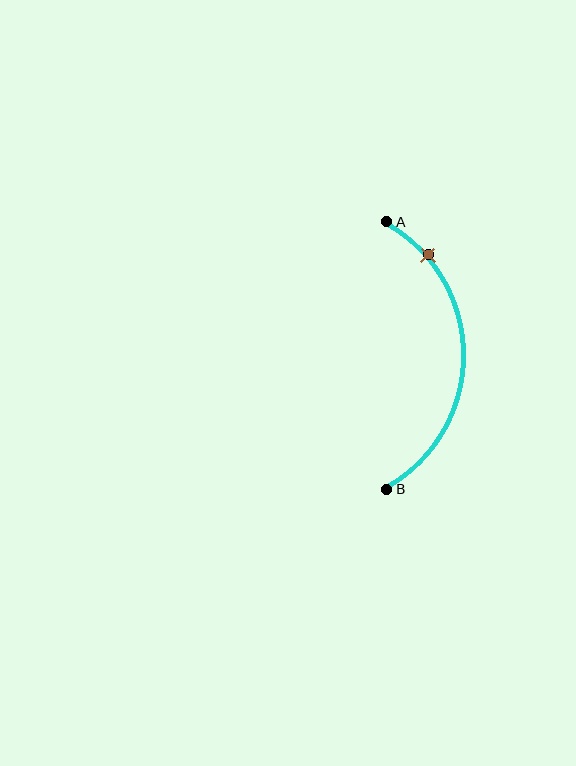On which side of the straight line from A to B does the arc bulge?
The arc bulges to the right of the straight line connecting A and B.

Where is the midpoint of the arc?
The arc midpoint is the point on the curve farthest from the straight line joining A and B. It sits to the right of that line.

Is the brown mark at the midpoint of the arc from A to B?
No. The brown mark lies on the arc but is closer to endpoint A. The arc midpoint would be at the point on the curve equidistant along the arc from both A and B.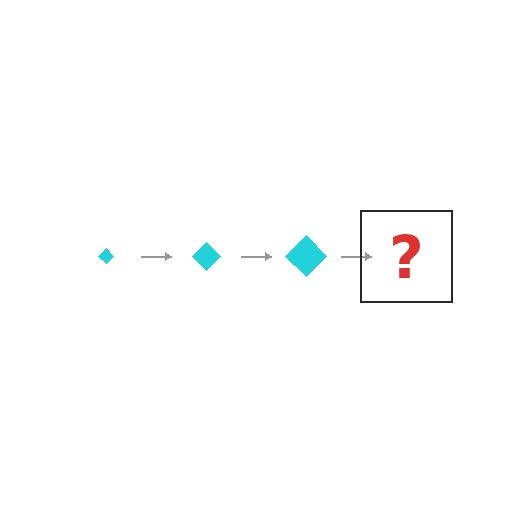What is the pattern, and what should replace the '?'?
The pattern is that the diamond gets progressively larger each step. The '?' should be a cyan diamond, larger than the previous one.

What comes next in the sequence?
The next element should be a cyan diamond, larger than the previous one.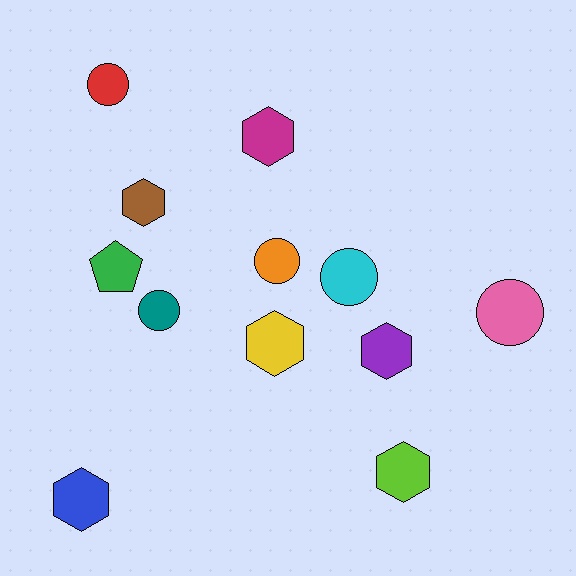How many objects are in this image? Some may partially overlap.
There are 12 objects.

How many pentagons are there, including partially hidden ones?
There is 1 pentagon.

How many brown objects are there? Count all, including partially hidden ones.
There is 1 brown object.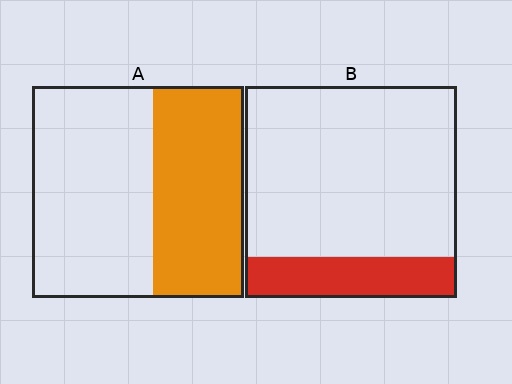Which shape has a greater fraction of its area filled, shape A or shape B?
Shape A.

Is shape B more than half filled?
No.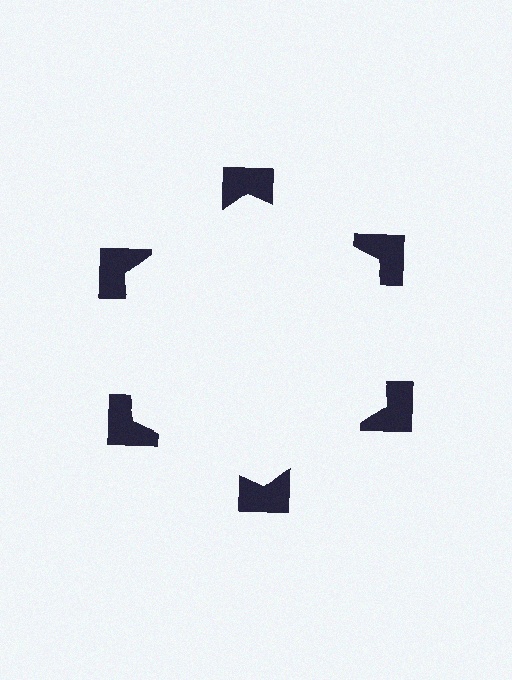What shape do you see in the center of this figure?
An illusory hexagon — its edges are inferred from the aligned wedge cuts in the notched squares, not physically drawn.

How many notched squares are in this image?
There are 6 — one at each vertex of the illusory hexagon.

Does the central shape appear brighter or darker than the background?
It typically appears slightly brighter than the background, even though no actual brightness change is drawn.